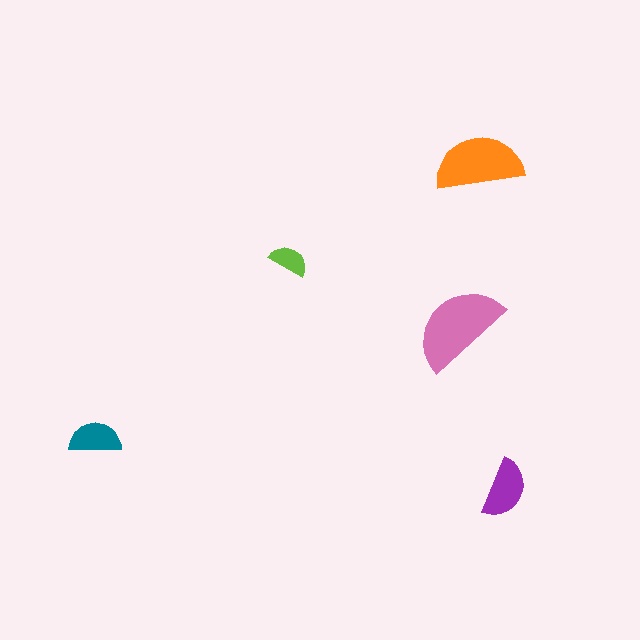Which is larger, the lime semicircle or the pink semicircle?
The pink one.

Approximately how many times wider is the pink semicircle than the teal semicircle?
About 2 times wider.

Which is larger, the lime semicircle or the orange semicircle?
The orange one.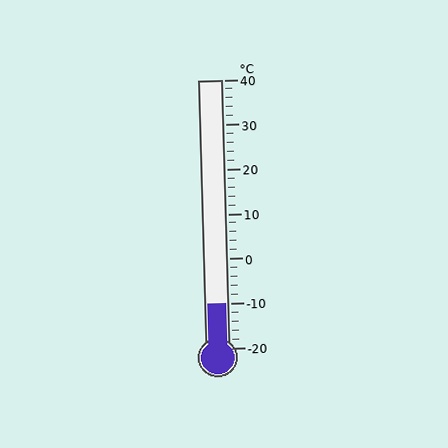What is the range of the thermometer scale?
The thermometer scale ranges from -20°C to 40°C.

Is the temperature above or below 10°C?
The temperature is below 10°C.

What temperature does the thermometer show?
The thermometer shows approximately -10°C.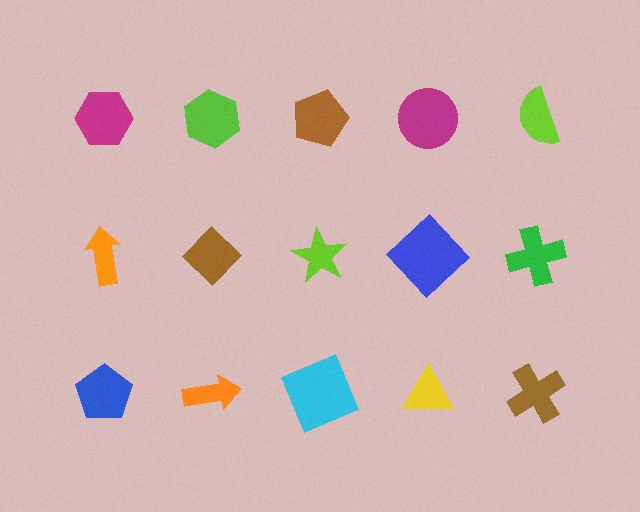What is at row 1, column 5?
A lime semicircle.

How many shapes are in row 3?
5 shapes.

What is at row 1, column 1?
A magenta hexagon.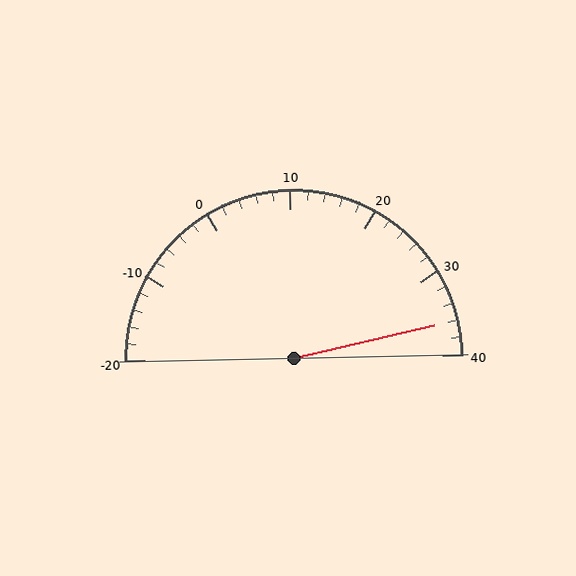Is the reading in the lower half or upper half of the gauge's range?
The reading is in the upper half of the range (-20 to 40).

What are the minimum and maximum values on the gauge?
The gauge ranges from -20 to 40.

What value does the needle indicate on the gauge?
The needle indicates approximately 36.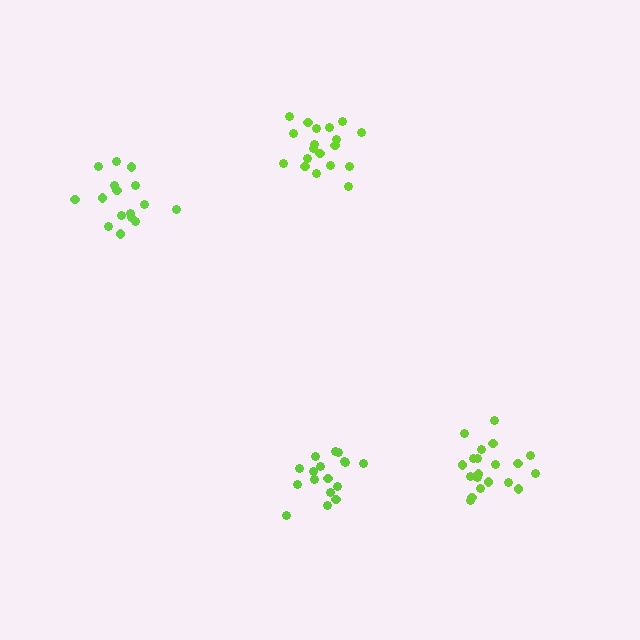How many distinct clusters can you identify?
There are 4 distinct clusters.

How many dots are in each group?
Group 1: 19 dots, Group 2: 16 dots, Group 3: 20 dots, Group 4: 17 dots (72 total).